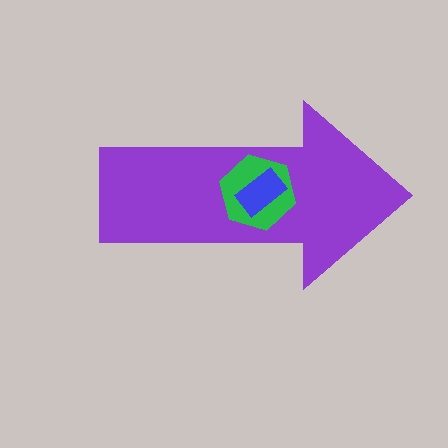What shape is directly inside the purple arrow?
The green hexagon.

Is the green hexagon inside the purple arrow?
Yes.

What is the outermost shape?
The purple arrow.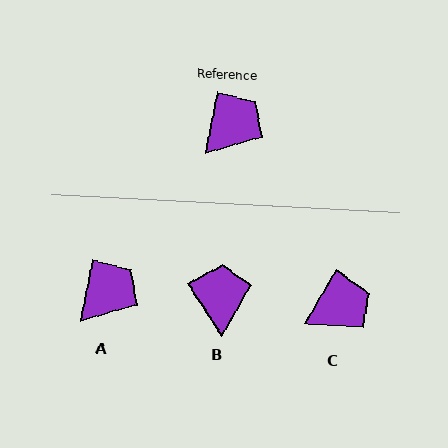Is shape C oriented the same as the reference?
No, it is off by about 20 degrees.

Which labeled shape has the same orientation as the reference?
A.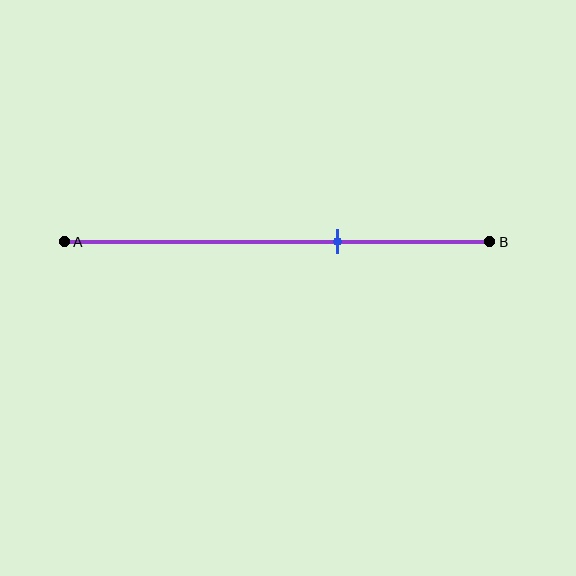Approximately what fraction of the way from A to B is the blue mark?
The blue mark is approximately 65% of the way from A to B.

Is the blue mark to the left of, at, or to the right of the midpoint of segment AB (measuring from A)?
The blue mark is to the right of the midpoint of segment AB.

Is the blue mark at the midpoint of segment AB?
No, the mark is at about 65% from A, not at the 50% midpoint.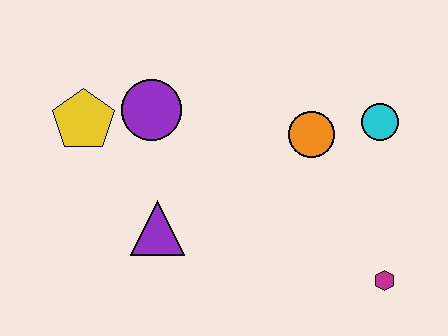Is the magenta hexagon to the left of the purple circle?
No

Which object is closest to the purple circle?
The yellow pentagon is closest to the purple circle.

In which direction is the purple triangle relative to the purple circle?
The purple triangle is below the purple circle.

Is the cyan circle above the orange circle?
Yes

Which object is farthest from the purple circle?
The magenta hexagon is farthest from the purple circle.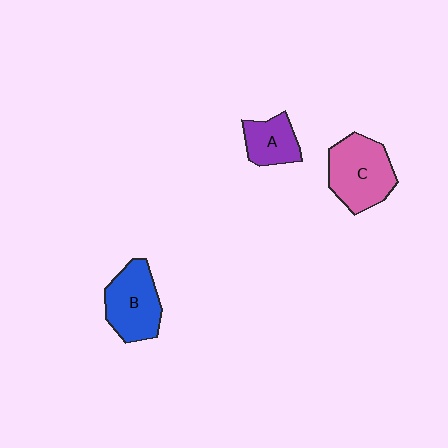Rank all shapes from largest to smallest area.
From largest to smallest: C (pink), B (blue), A (purple).